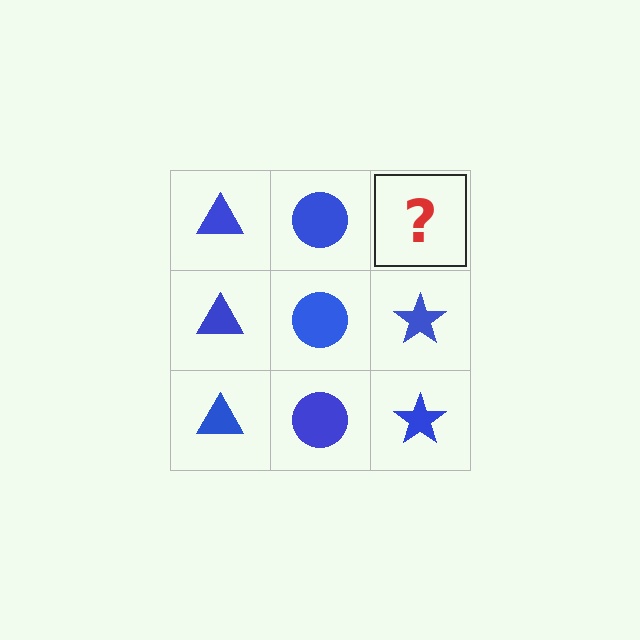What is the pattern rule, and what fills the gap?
The rule is that each column has a consistent shape. The gap should be filled with a blue star.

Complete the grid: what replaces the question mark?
The question mark should be replaced with a blue star.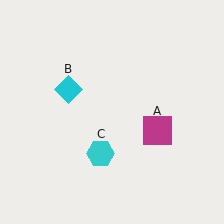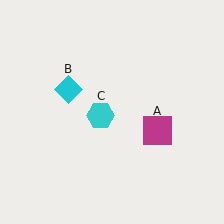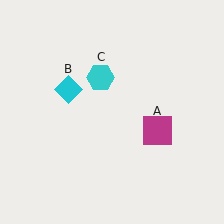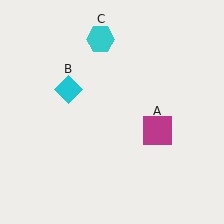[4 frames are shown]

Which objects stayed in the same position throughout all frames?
Magenta square (object A) and cyan diamond (object B) remained stationary.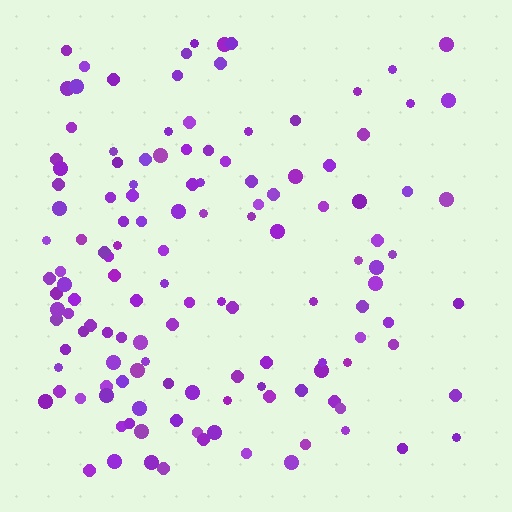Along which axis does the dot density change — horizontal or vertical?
Horizontal.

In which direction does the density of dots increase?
From right to left, with the left side densest.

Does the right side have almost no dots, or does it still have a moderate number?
Still a moderate number, just noticeably fewer than the left.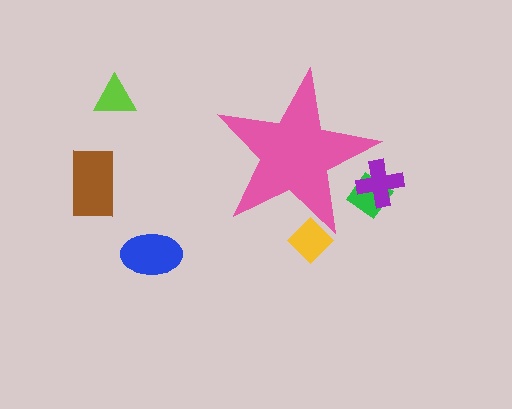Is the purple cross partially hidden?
Yes, the purple cross is partially hidden behind the pink star.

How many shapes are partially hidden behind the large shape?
3 shapes are partially hidden.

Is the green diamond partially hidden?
Yes, the green diamond is partially hidden behind the pink star.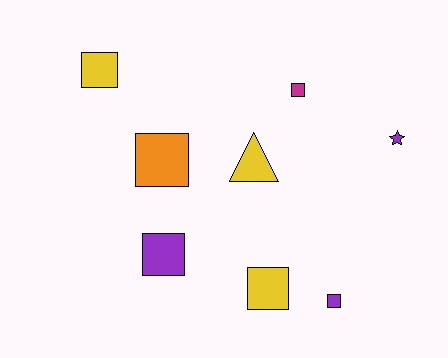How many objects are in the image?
There are 8 objects.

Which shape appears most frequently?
Square, with 6 objects.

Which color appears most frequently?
Yellow, with 3 objects.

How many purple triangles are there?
There are no purple triangles.